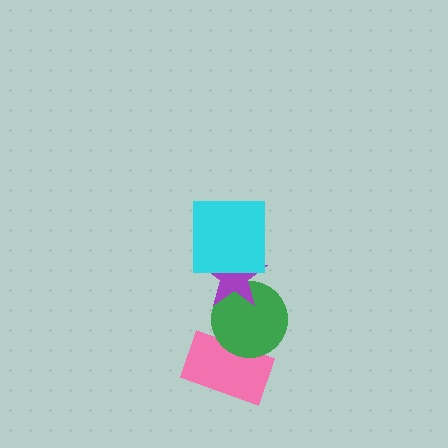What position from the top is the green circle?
The green circle is 3rd from the top.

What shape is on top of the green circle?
The purple star is on top of the green circle.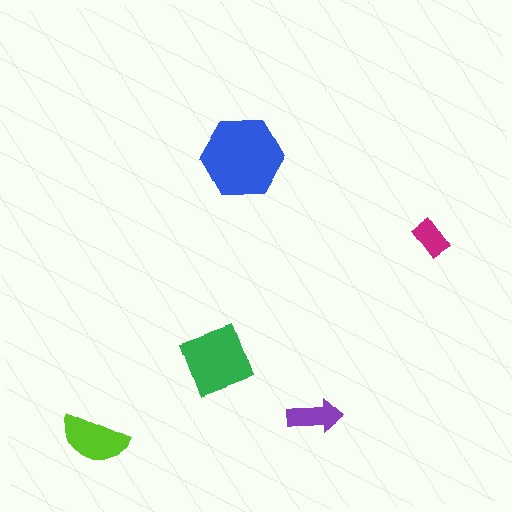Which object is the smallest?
The magenta rectangle.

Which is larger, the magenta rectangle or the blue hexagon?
The blue hexagon.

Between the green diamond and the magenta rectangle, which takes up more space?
The green diamond.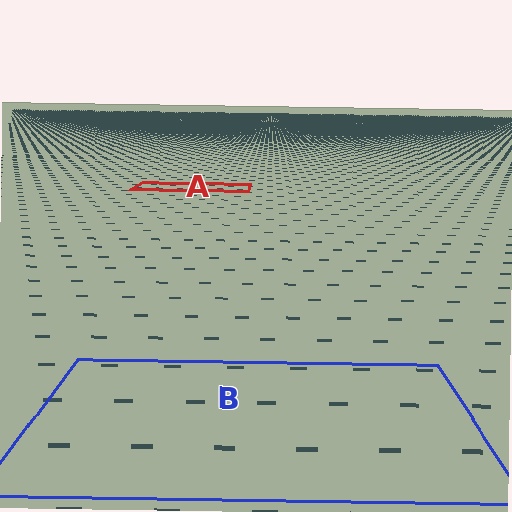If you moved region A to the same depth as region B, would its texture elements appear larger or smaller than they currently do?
They would appear larger. At a closer depth, the same texture elements are projected at a bigger on-screen size.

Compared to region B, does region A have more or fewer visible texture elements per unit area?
Region A has more texture elements per unit area — they are packed more densely because it is farther away.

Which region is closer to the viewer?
Region B is closer. The texture elements there are larger and more spread out.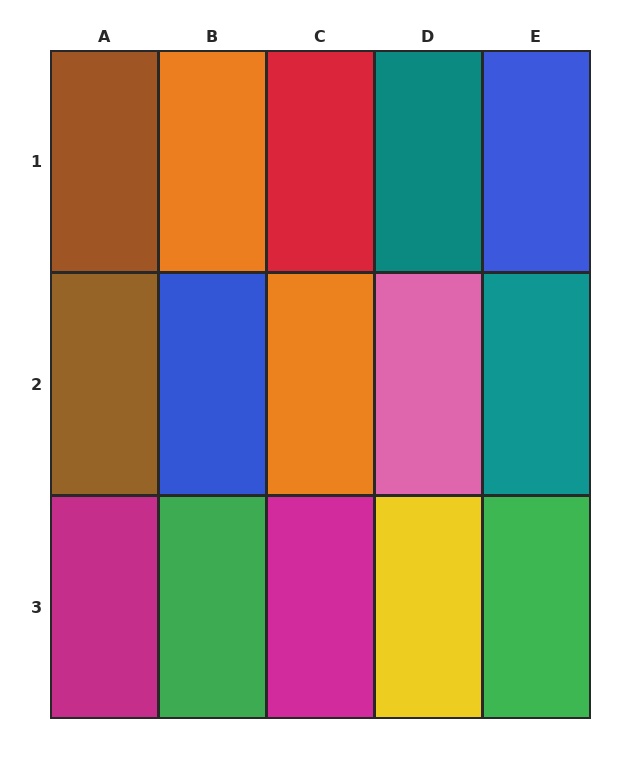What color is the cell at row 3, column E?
Green.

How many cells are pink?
1 cell is pink.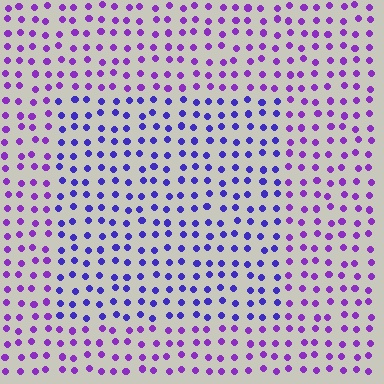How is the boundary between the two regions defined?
The boundary is defined purely by a slight shift in hue (about 32 degrees). Spacing, size, and orientation are identical on both sides.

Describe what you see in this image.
The image is filled with small purple elements in a uniform arrangement. A rectangle-shaped region is visible where the elements are tinted to a slightly different hue, forming a subtle color boundary.